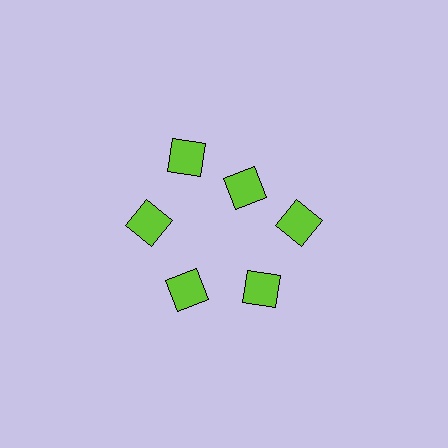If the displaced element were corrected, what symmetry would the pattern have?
It would have 6-fold rotational symmetry — the pattern would map onto itself every 60 degrees.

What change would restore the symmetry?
The symmetry would be restored by moving it outward, back onto the ring so that all 6 diamonds sit at equal angles and equal distance from the center.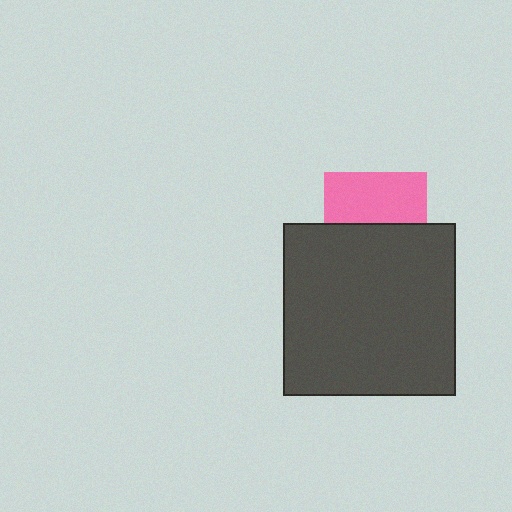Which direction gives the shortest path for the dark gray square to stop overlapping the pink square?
Moving down gives the shortest separation.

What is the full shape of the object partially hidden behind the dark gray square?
The partially hidden object is a pink square.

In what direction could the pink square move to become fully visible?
The pink square could move up. That would shift it out from behind the dark gray square entirely.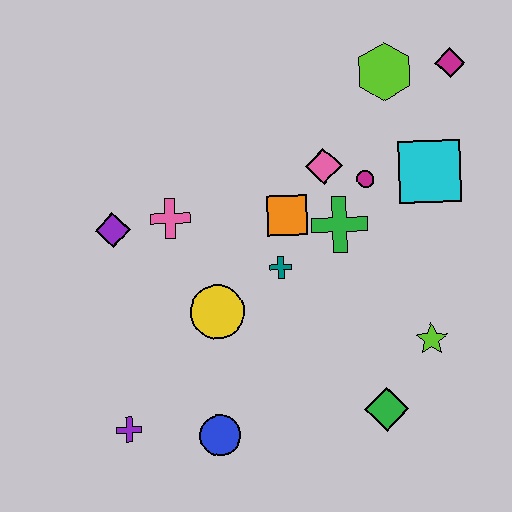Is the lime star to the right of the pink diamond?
Yes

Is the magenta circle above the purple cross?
Yes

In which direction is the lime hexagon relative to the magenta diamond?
The lime hexagon is to the left of the magenta diamond.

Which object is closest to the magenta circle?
The pink diamond is closest to the magenta circle.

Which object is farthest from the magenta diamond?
The purple cross is farthest from the magenta diamond.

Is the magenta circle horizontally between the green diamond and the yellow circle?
Yes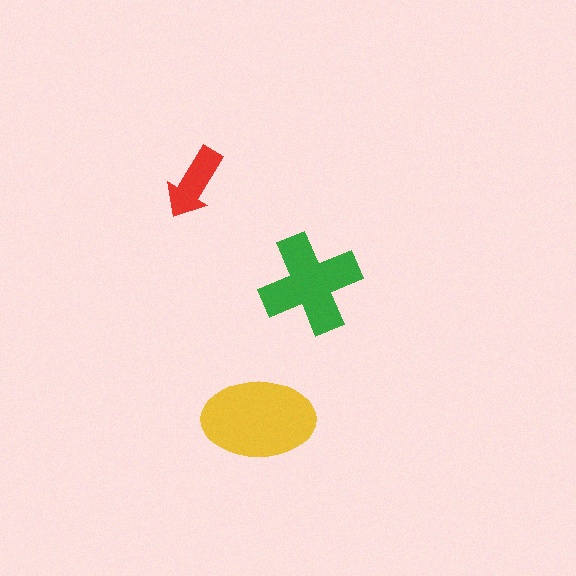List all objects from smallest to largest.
The red arrow, the green cross, the yellow ellipse.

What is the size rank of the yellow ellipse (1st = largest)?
1st.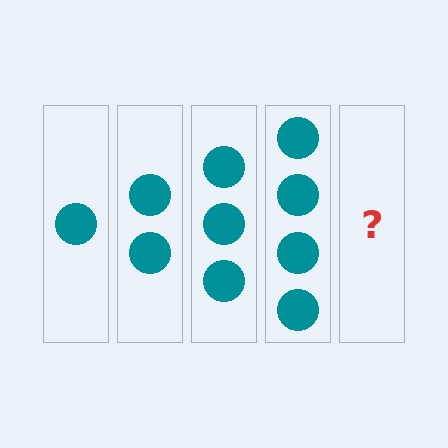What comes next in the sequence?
The next element should be 5 circles.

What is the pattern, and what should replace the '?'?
The pattern is that each step adds one more circle. The '?' should be 5 circles.